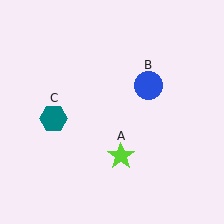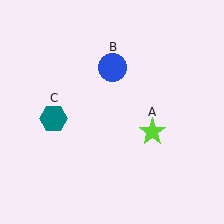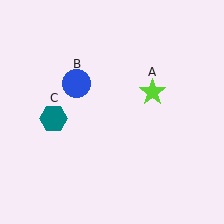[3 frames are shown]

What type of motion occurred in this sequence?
The lime star (object A), blue circle (object B) rotated counterclockwise around the center of the scene.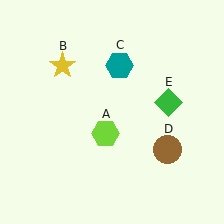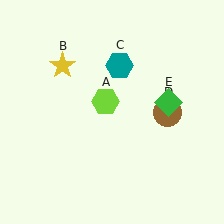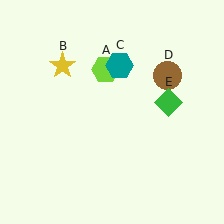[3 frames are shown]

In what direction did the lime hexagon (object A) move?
The lime hexagon (object A) moved up.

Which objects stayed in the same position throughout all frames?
Yellow star (object B) and teal hexagon (object C) and green diamond (object E) remained stationary.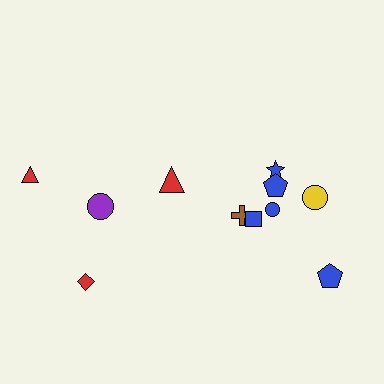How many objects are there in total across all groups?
There are 11 objects.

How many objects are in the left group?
There are 4 objects.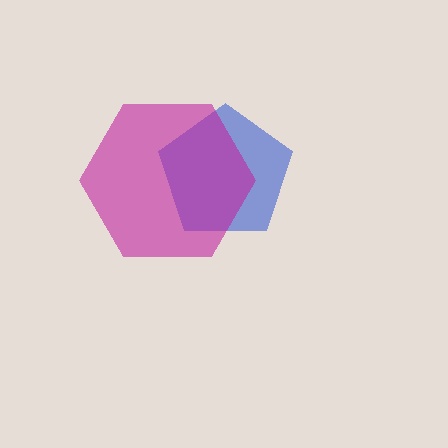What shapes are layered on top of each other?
The layered shapes are: a blue pentagon, a magenta hexagon.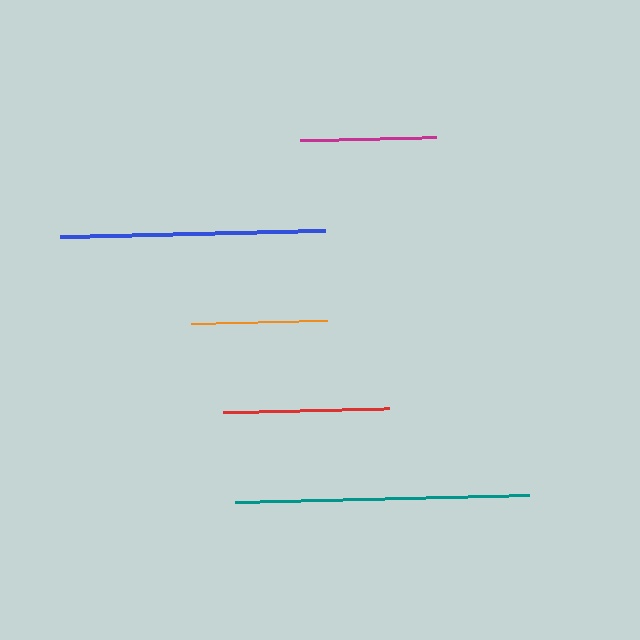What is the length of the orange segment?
The orange segment is approximately 136 pixels long.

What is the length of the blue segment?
The blue segment is approximately 265 pixels long.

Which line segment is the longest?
The teal line is the longest at approximately 294 pixels.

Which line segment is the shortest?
The orange line is the shortest at approximately 136 pixels.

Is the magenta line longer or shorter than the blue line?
The blue line is longer than the magenta line.